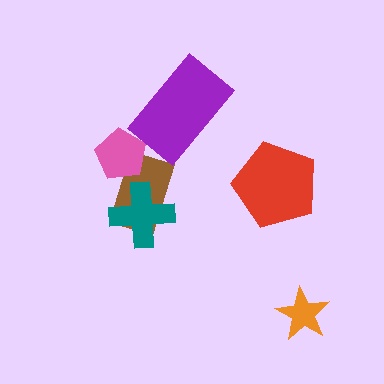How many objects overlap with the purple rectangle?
0 objects overlap with the purple rectangle.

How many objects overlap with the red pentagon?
0 objects overlap with the red pentagon.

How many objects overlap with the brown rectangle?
2 objects overlap with the brown rectangle.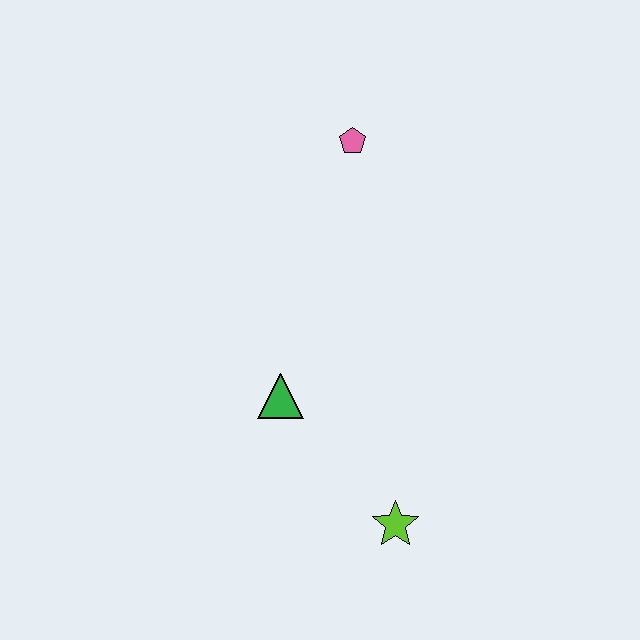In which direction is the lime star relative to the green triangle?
The lime star is below the green triangle.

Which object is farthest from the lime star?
The pink pentagon is farthest from the lime star.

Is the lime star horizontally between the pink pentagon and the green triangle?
No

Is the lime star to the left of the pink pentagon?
No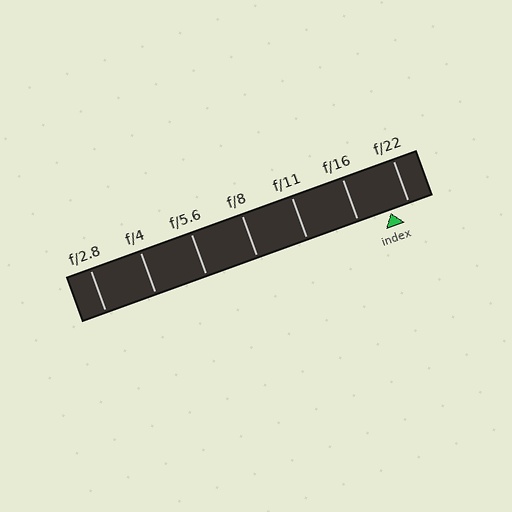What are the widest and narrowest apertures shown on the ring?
The widest aperture shown is f/2.8 and the narrowest is f/22.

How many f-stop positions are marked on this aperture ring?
There are 7 f-stop positions marked.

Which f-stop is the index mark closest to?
The index mark is closest to f/22.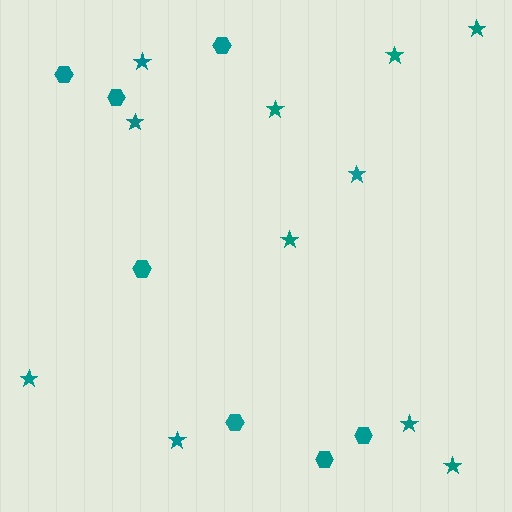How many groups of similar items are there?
There are 2 groups: one group of hexagons (7) and one group of stars (11).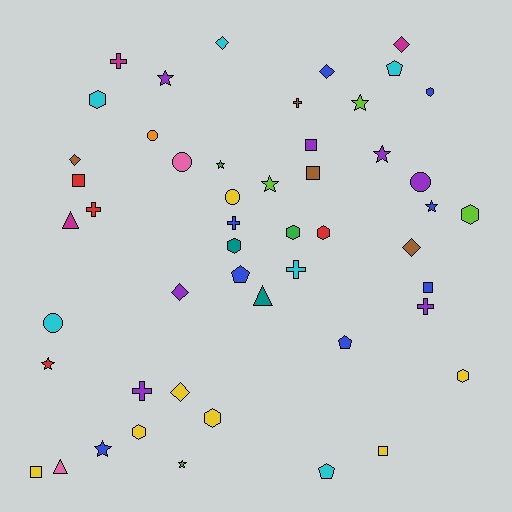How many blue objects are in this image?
There are 8 blue objects.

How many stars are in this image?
There are 9 stars.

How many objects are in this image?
There are 50 objects.